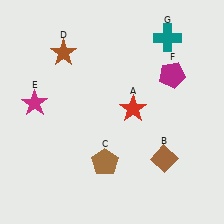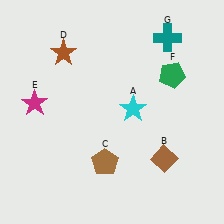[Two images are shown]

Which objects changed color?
A changed from red to cyan. F changed from magenta to green.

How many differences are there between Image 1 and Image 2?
There are 2 differences between the two images.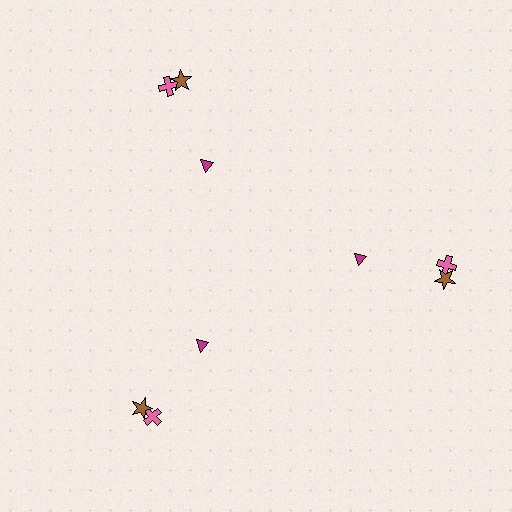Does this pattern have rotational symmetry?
Yes, this pattern has 3-fold rotational symmetry. It looks the same after rotating 120 degrees around the center.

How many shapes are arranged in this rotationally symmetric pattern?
There are 9 shapes, arranged in 3 groups of 3.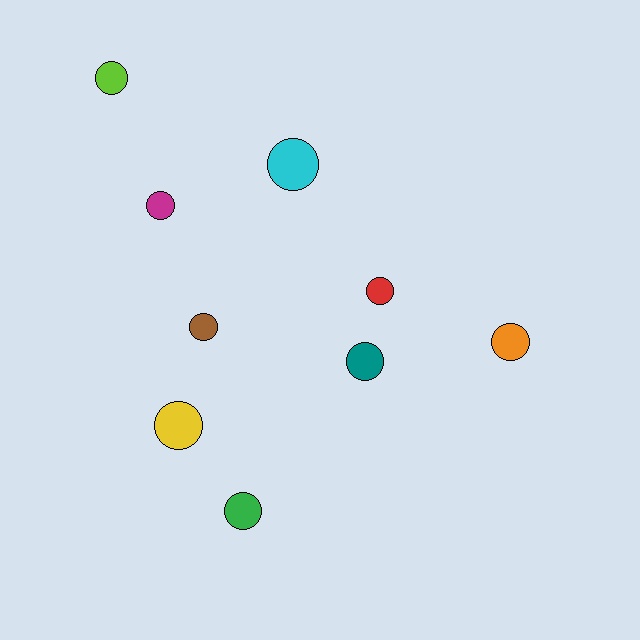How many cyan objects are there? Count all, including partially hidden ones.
There is 1 cyan object.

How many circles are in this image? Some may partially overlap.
There are 9 circles.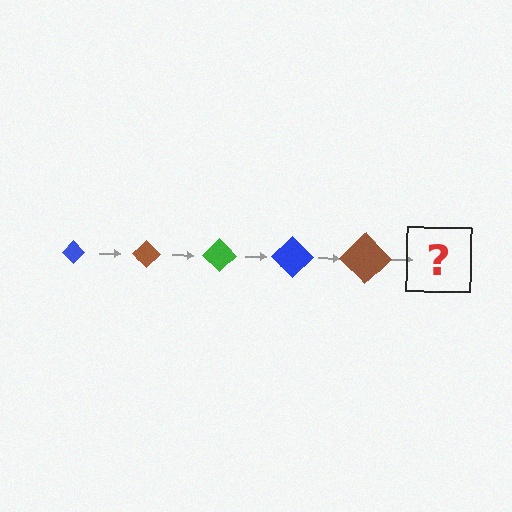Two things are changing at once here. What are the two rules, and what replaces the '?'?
The two rules are that the diamond grows larger each step and the color cycles through blue, brown, and green. The '?' should be a green diamond, larger than the previous one.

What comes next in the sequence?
The next element should be a green diamond, larger than the previous one.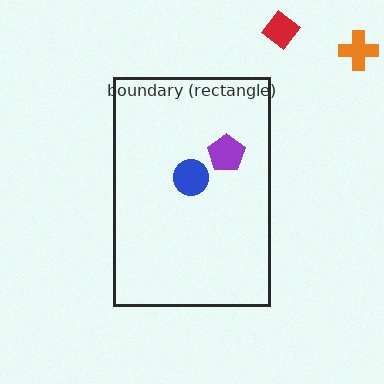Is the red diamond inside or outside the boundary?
Outside.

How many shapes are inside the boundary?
2 inside, 2 outside.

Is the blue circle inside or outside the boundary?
Inside.